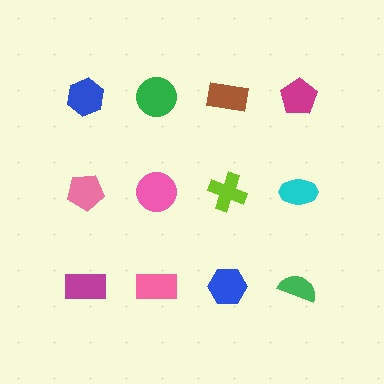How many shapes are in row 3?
4 shapes.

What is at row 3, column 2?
A pink rectangle.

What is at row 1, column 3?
A brown rectangle.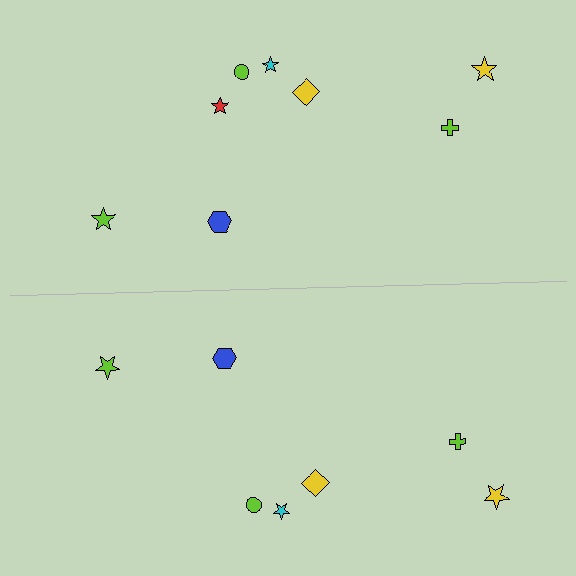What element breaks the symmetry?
A red star is missing from the bottom side.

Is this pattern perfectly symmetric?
No, the pattern is not perfectly symmetric. A red star is missing from the bottom side.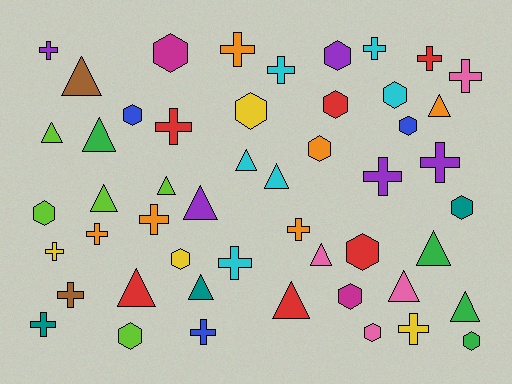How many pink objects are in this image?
There are 4 pink objects.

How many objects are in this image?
There are 50 objects.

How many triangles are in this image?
There are 16 triangles.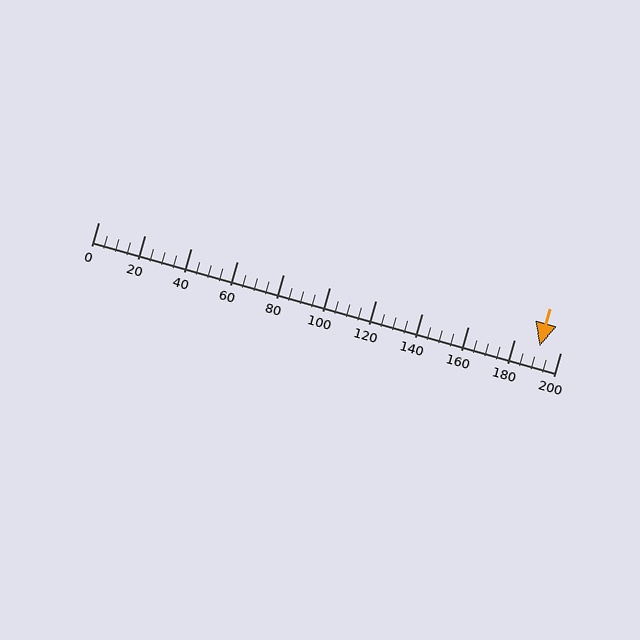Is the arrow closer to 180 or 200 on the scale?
The arrow is closer to 200.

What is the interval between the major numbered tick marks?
The major tick marks are spaced 20 units apart.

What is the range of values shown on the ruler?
The ruler shows values from 0 to 200.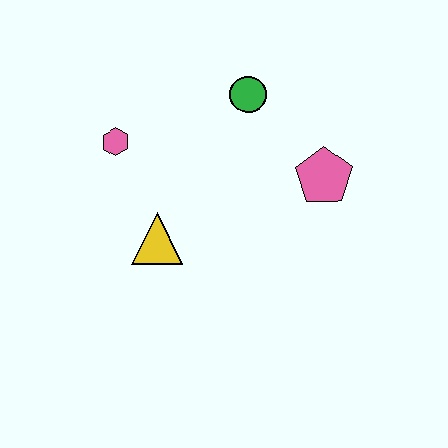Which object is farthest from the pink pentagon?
The pink hexagon is farthest from the pink pentagon.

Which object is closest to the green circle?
The pink pentagon is closest to the green circle.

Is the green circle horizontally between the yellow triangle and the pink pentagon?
Yes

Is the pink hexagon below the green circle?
Yes